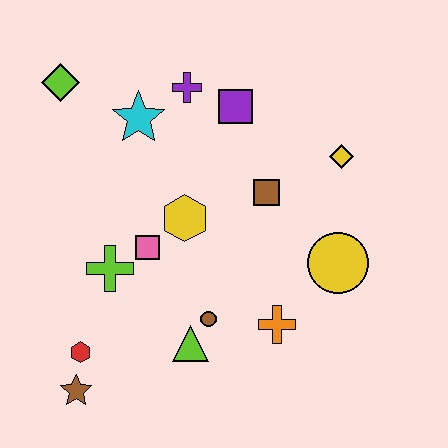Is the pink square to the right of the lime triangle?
No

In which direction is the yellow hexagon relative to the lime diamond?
The yellow hexagon is below the lime diamond.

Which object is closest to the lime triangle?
The brown circle is closest to the lime triangle.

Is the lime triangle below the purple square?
Yes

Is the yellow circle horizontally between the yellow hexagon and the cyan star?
No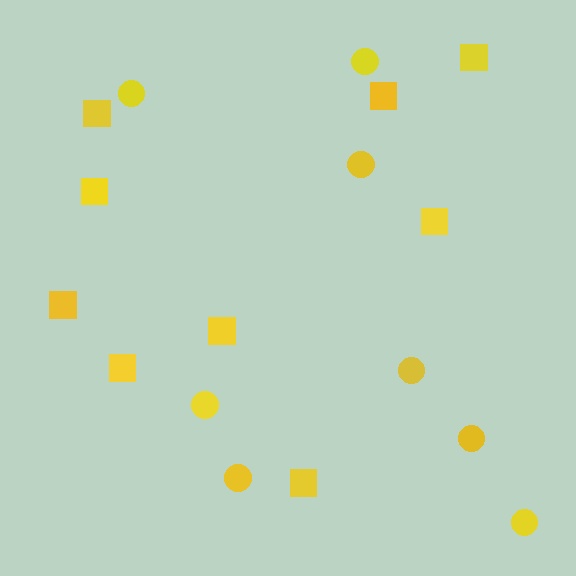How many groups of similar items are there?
There are 2 groups: one group of circles (8) and one group of squares (9).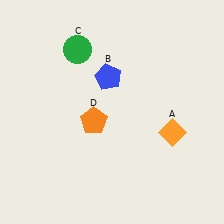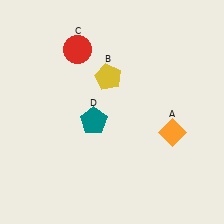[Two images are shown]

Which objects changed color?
B changed from blue to yellow. C changed from green to red. D changed from orange to teal.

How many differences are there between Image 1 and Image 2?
There are 3 differences between the two images.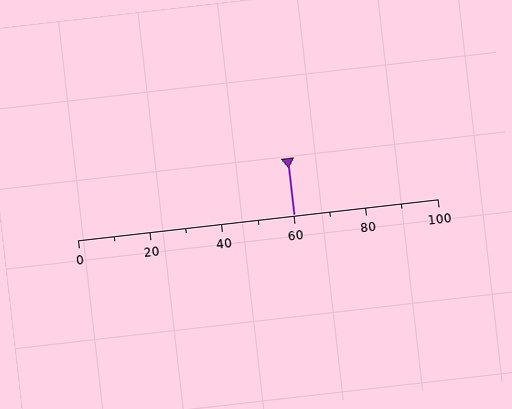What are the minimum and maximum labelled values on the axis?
The axis runs from 0 to 100.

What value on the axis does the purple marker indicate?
The marker indicates approximately 60.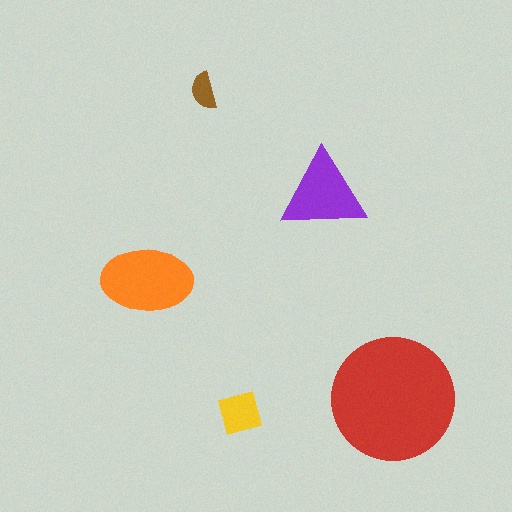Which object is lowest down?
The yellow square is bottommost.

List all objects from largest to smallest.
The red circle, the orange ellipse, the purple triangle, the yellow square, the brown semicircle.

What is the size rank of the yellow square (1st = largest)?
4th.